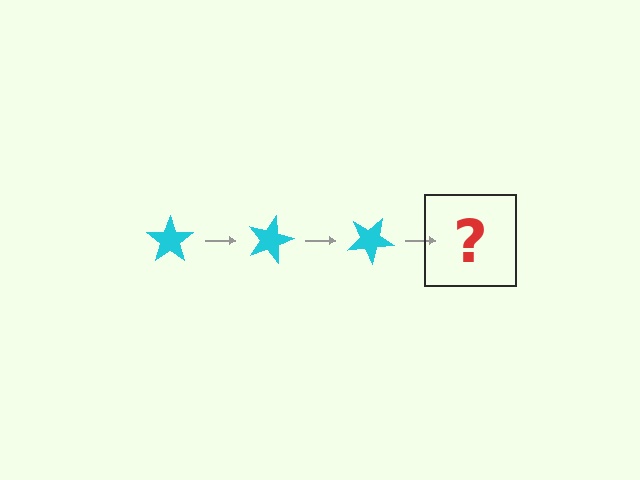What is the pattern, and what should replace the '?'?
The pattern is that the star rotates 15 degrees each step. The '?' should be a cyan star rotated 45 degrees.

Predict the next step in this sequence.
The next step is a cyan star rotated 45 degrees.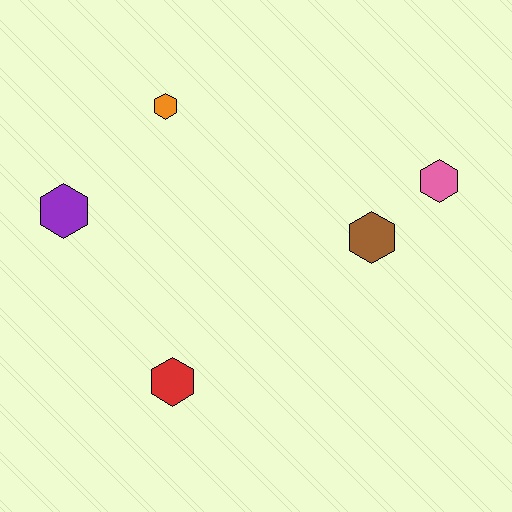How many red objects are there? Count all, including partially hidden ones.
There is 1 red object.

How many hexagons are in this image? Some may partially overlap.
There are 5 hexagons.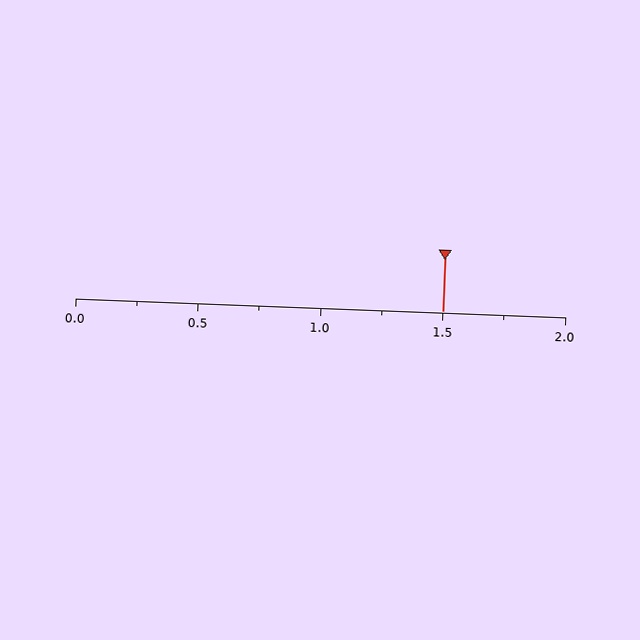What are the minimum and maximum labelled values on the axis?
The axis runs from 0.0 to 2.0.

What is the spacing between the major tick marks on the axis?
The major ticks are spaced 0.5 apart.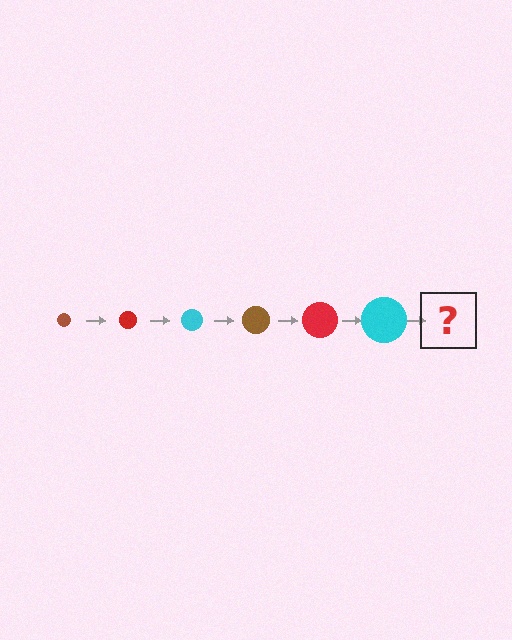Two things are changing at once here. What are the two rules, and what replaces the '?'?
The two rules are that the circle grows larger each step and the color cycles through brown, red, and cyan. The '?' should be a brown circle, larger than the previous one.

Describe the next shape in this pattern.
It should be a brown circle, larger than the previous one.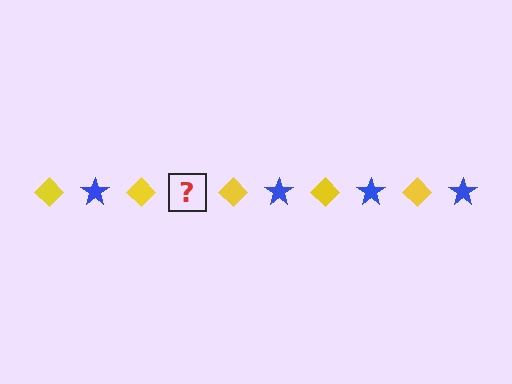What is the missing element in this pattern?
The missing element is a blue star.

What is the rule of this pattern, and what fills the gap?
The rule is that the pattern alternates between yellow diamond and blue star. The gap should be filled with a blue star.